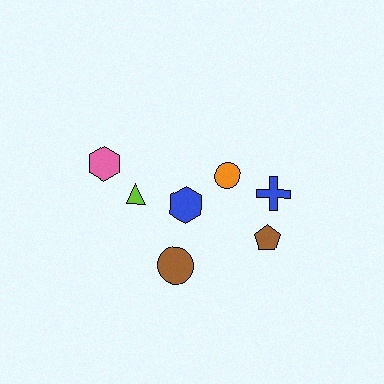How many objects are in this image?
There are 7 objects.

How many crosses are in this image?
There is 1 cross.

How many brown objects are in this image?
There are 2 brown objects.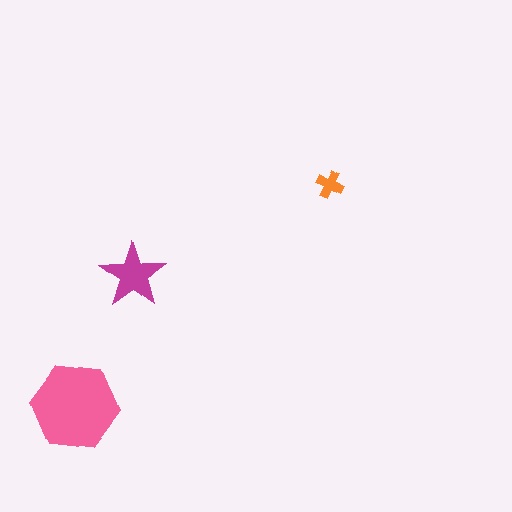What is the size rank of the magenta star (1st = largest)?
2nd.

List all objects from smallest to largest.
The orange cross, the magenta star, the pink hexagon.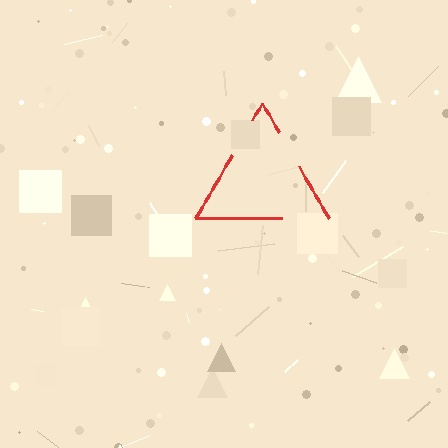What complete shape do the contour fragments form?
The contour fragments form a triangle.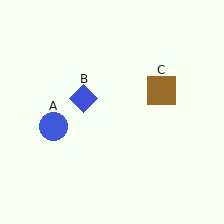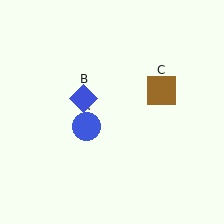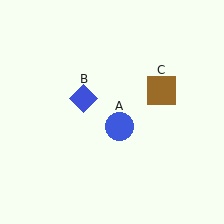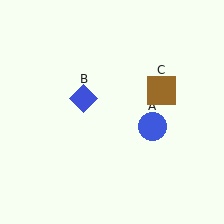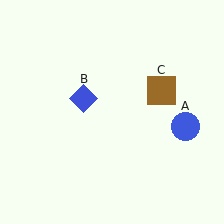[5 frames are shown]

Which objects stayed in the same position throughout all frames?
Blue diamond (object B) and brown square (object C) remained stationary.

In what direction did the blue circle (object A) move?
The blue circle (object A) moved right.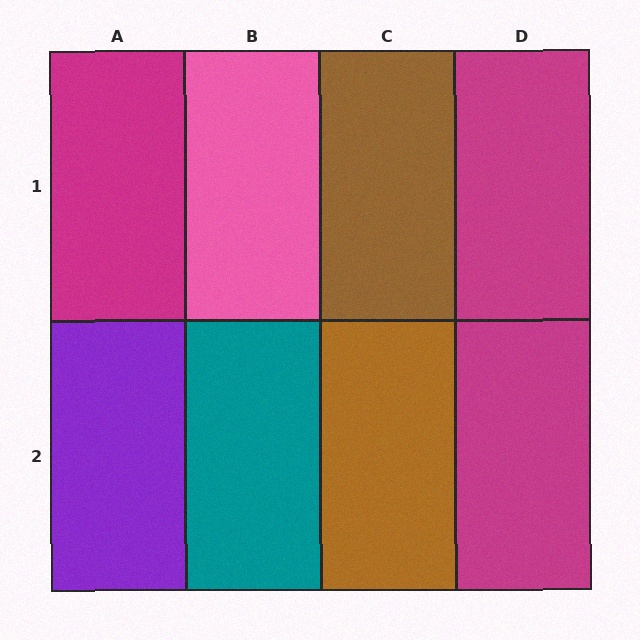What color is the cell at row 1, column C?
Brown.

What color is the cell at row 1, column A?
Magenta.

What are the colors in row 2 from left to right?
Purple, teal, brown, magenta.